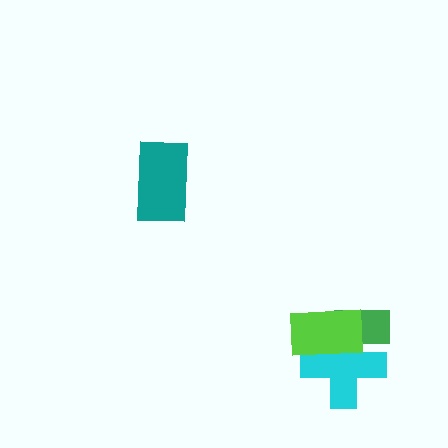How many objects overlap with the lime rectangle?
2 objects overlap with the lime rectangle.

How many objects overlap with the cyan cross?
2 objects overlap with the cyan cross.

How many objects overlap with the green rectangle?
2 objects overlap with the green rectangle.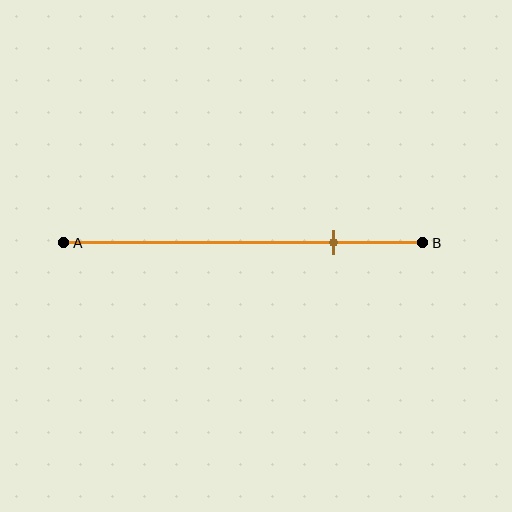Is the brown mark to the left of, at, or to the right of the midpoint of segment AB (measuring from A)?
The brown mark is to the right of the midpoint of segment AB.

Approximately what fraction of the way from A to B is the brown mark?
The brown mark is approximately 75% of the way from A to B.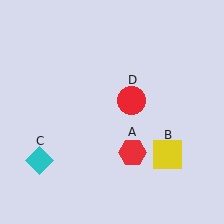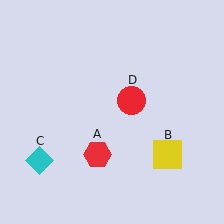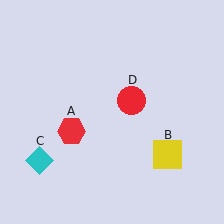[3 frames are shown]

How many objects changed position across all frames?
1 object changed position: red hexagon (object A).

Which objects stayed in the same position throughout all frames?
Yellow square (object B) and cyan diamond (object C) and red circle (object D) remained stationary.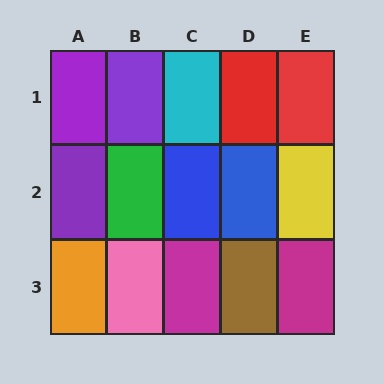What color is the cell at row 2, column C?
Blue.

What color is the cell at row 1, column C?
Cyan.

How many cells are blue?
2 cells are blue.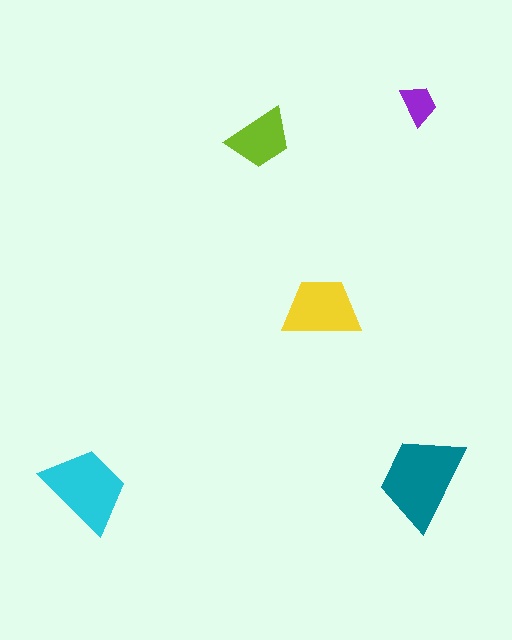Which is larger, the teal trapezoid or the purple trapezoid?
The teal one.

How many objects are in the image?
There are 5 objects in the image.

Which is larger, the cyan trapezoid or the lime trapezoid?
The cyan one.